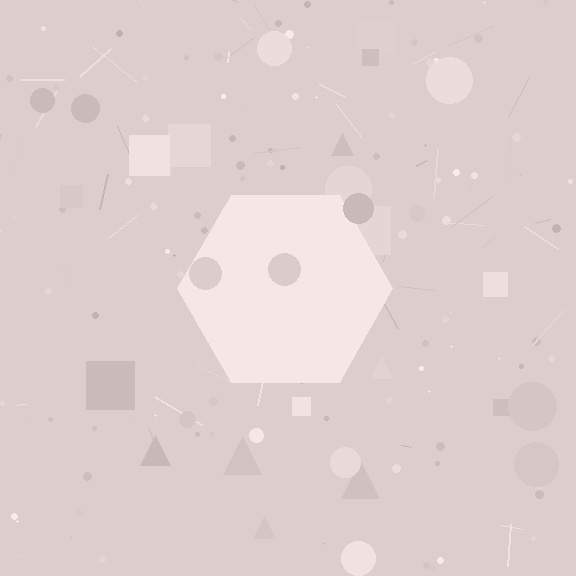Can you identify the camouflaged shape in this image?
The camouflaged shape is a hexagon.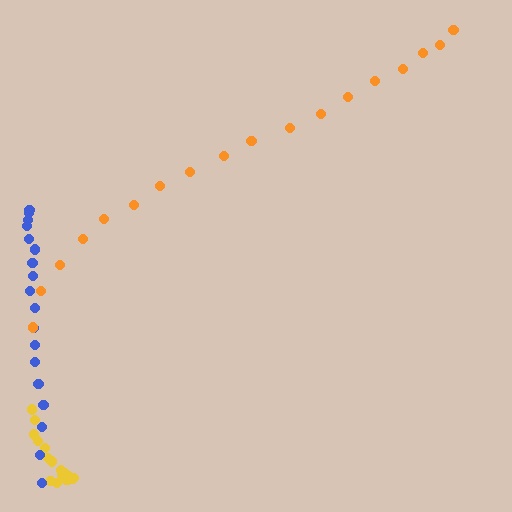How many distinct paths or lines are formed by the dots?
There are 3 distinct paths.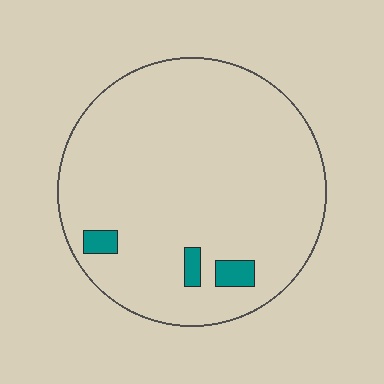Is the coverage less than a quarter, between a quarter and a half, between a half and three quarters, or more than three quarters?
Less than a quarter.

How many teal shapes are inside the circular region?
3.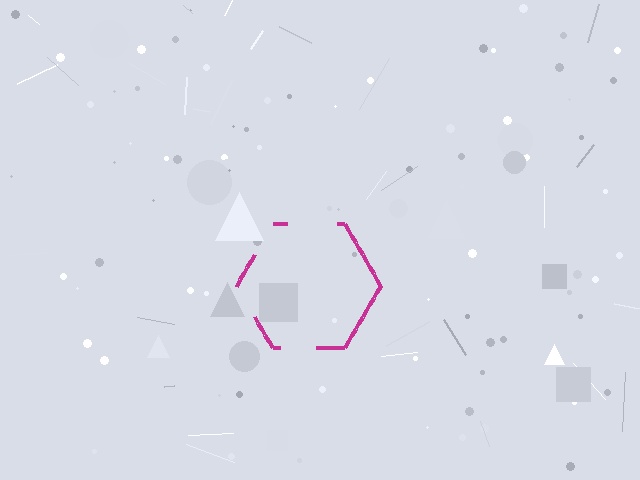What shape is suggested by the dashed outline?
The dashed outline suggests a hexagon.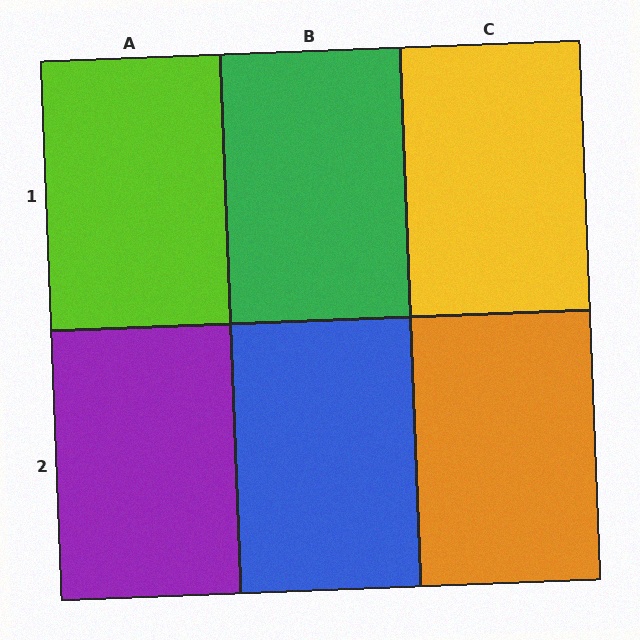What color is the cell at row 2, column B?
Blue.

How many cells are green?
1 cell is green.